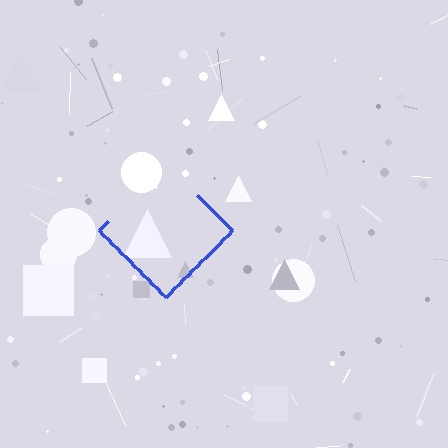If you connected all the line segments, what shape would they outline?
They would outline a diamond.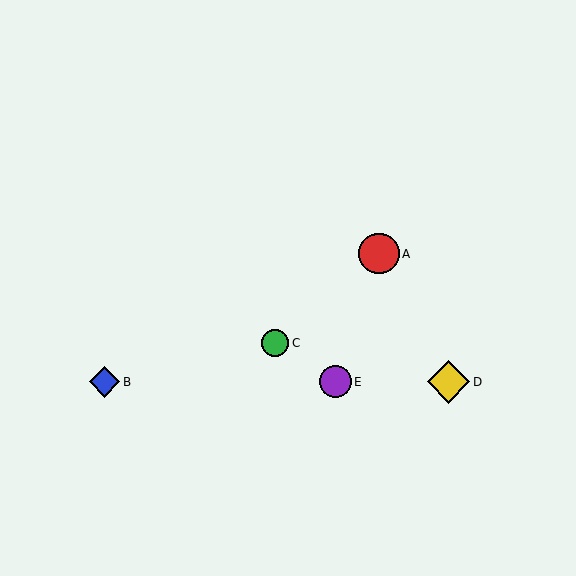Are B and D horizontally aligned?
Yes, both are at y≈382.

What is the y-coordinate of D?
Object D is at y≈382.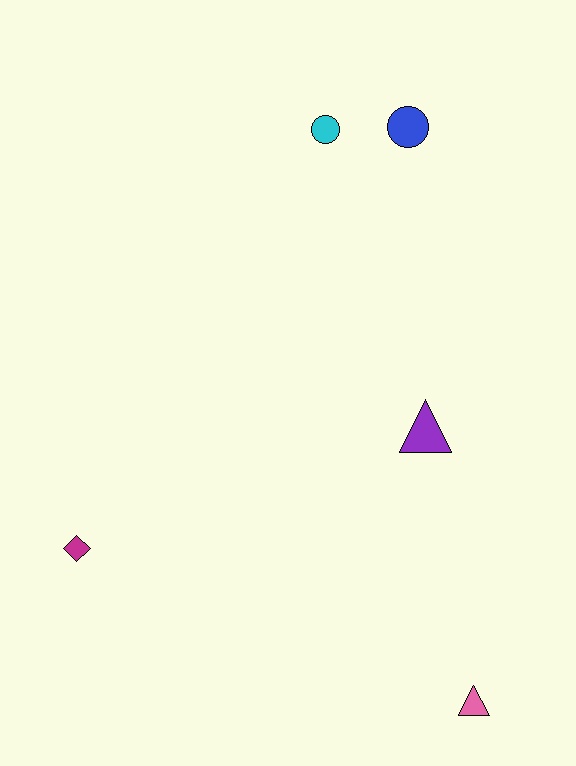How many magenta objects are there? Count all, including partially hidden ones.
There is 1 magenta object.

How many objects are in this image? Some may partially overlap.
There are 5 objects.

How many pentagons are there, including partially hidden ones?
There are no pentagons.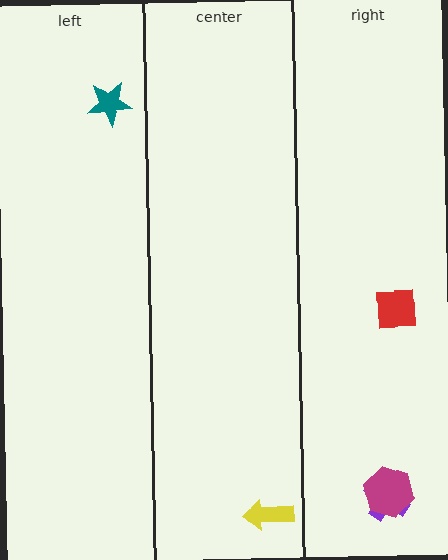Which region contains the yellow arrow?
The center region.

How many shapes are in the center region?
1.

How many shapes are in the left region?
1.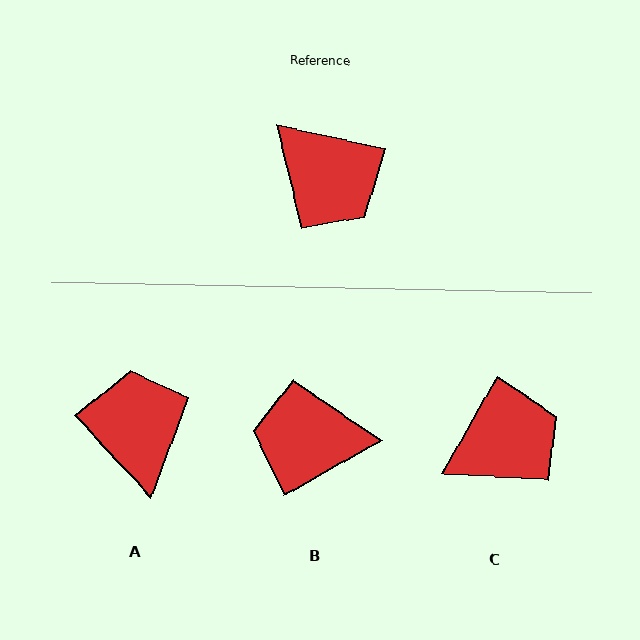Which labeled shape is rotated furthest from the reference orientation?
A, about 146 degrees away.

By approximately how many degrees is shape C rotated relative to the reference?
Approximately 73 degrees counter-clockwise.